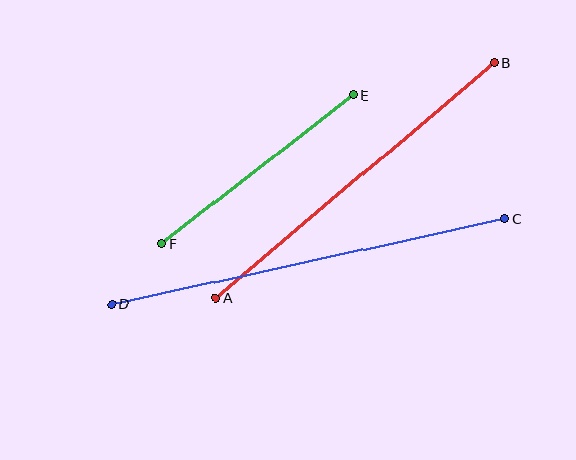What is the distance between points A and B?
The distance is approximately 365 pixels.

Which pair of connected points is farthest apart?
Points C and D are farthest apart.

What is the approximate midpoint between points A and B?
The midpoint is at approximately (355, 180) pixels.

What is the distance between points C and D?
The distance is approximately 402 pixels.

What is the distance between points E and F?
The distance is approximately 242 pixels.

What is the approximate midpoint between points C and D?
The midpoint is at approximately (308, 262) pixels.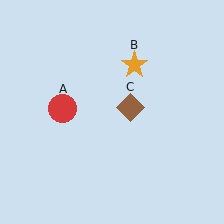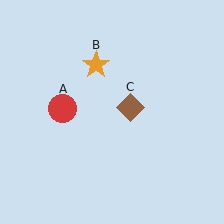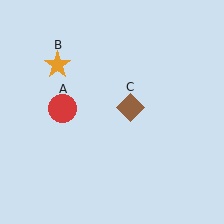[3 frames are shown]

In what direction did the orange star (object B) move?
The orange star (object B) moved left.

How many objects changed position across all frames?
1 object changed position: orange star (object B).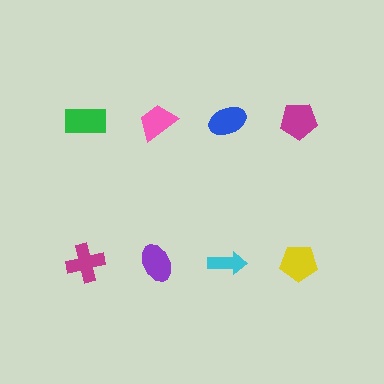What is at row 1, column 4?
A magenta pentagon.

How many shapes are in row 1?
4 shapes.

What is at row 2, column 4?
A yellow pentagon.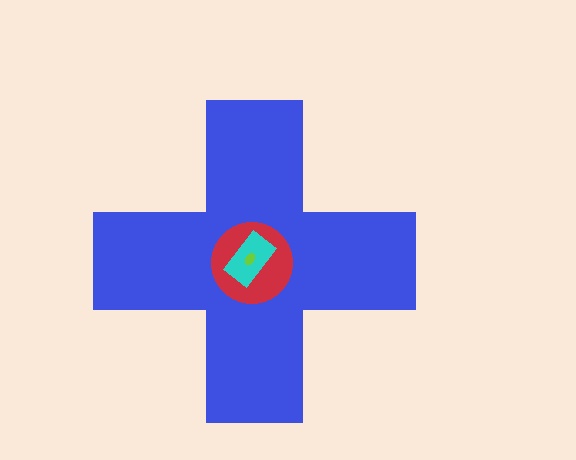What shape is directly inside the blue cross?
The red circle.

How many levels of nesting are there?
4.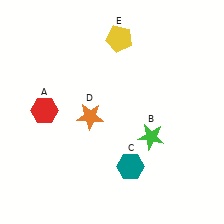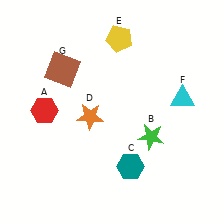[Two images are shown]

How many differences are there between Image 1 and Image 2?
There are 2 differences between the two images.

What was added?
A cyan triangle (F), a brown square (G) were added in Image 2.